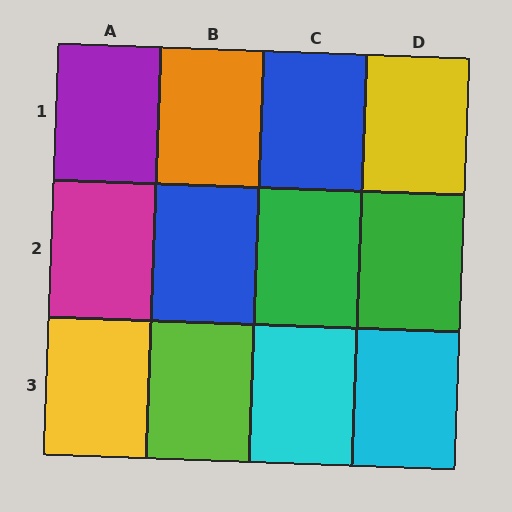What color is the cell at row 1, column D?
Yellow.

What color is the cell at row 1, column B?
Orange.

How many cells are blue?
2 cells are blue.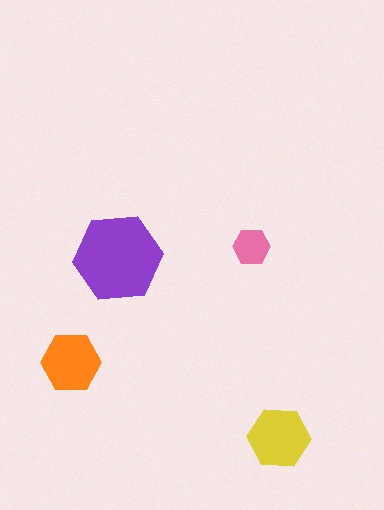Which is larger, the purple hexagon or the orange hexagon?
The purple one.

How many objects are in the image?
There are 4 objects in the image.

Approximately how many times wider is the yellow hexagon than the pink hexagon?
About 1.5 times wider.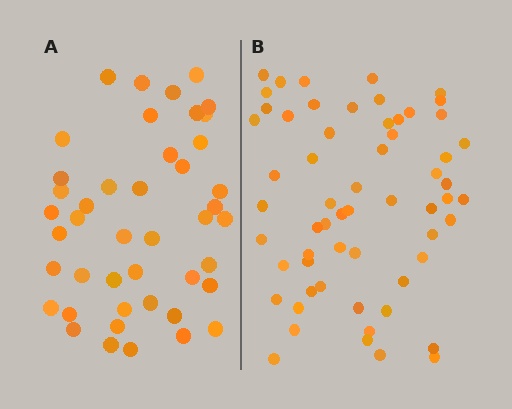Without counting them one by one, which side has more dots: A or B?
Region B (the right region) has more dots.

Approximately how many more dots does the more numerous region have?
Region B has approximately 15 more dots than region A.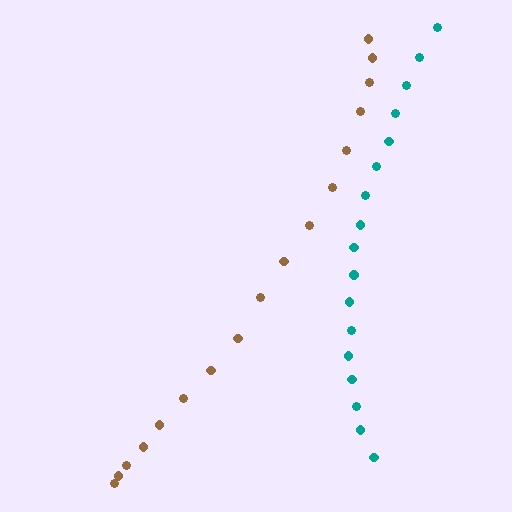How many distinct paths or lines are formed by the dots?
There are 2 distinct paths.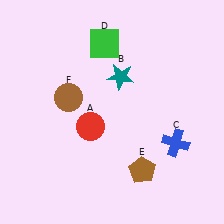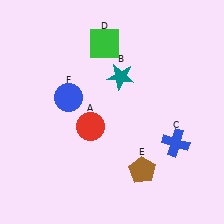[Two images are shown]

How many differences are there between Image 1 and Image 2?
There is 1 difference between the two images.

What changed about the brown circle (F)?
In Image 1, F is brown. In Image 2, it changed to blue.